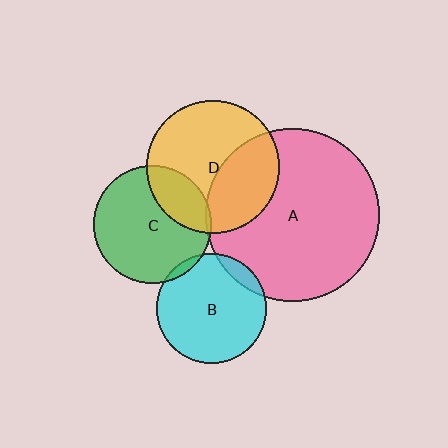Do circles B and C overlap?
Yes.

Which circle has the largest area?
Circle A (pink).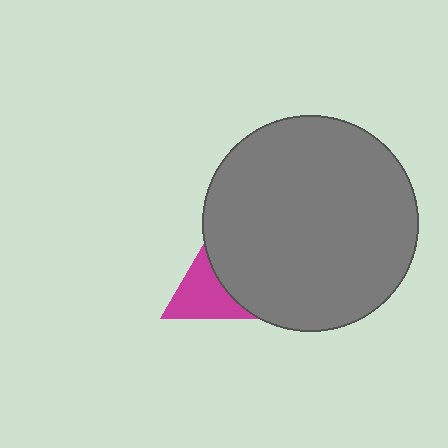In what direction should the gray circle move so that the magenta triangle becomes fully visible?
The gray circle should move right. That is the shortest direction to clear the overlap and leave the magenta triangle fully visible.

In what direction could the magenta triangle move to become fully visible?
The magenta triangle could move left. That would shift it out from behind the gray circle entirely.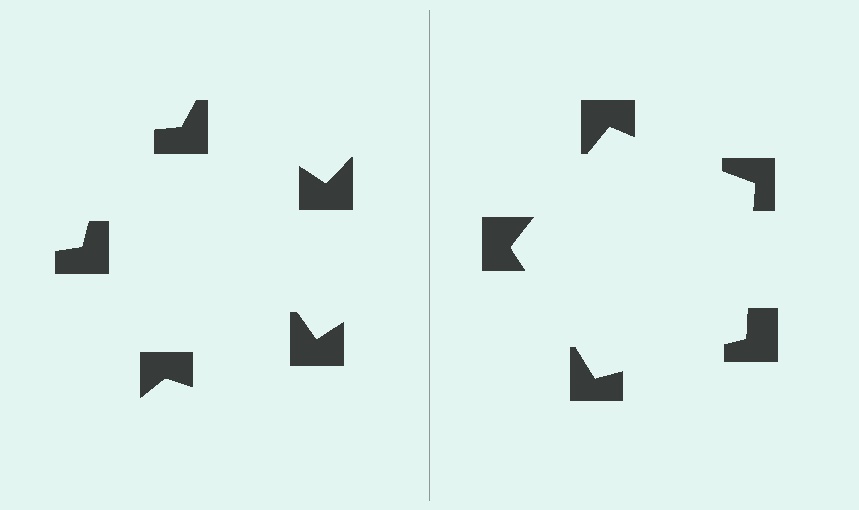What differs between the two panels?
The notched squares are positioned identically on both sides; only the wedge orientations differ. On the right they align to a pentagon; on the left they are misaligned.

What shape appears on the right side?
An illusory pentagon.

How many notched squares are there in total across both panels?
10 — 5 on each side.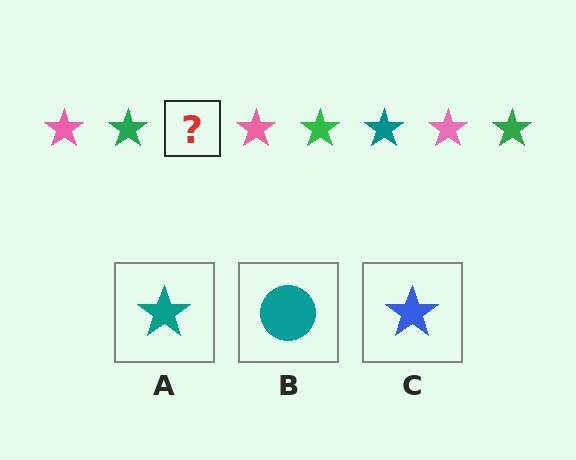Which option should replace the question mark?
Option A.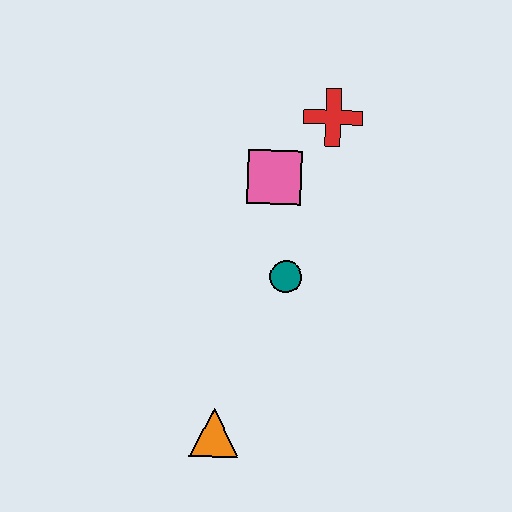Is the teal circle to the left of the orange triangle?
No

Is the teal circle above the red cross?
No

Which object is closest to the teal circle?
The pink square is closest to the teal circle.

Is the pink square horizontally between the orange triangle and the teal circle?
Yes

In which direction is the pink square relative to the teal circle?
The pink square is above the teal circle.